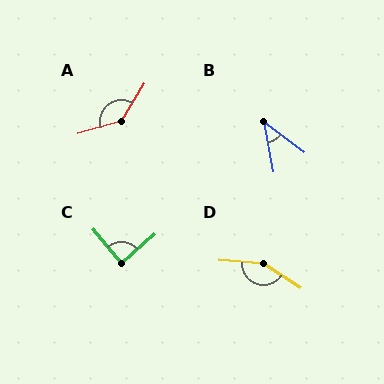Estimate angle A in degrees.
Approximately 138 degrees.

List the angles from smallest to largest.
B (43°), C (89°), A (138°), D (151°).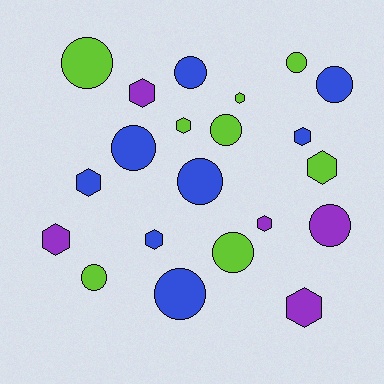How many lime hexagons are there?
There are 3 lime hexagons.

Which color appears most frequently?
Blue, with 8 objects.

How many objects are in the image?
There are 21 objects.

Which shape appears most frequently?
Circle, with 11 objects.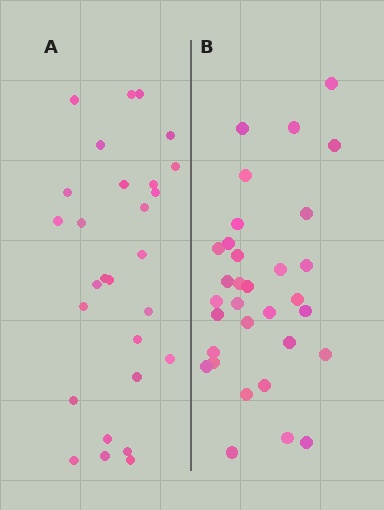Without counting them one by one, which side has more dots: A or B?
Region B (the right region) has more dots.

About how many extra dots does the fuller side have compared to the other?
Region B has about 4 more dots than region A.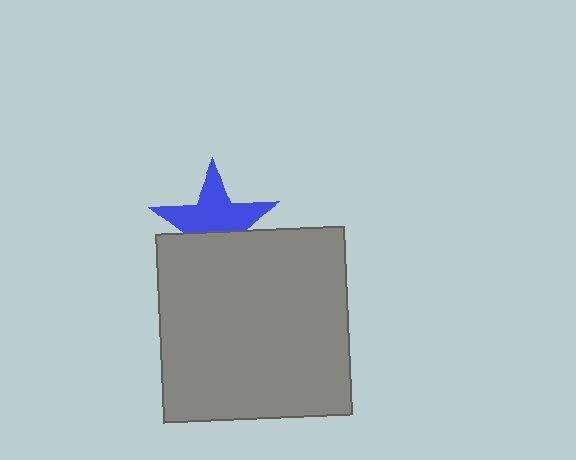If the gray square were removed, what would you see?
You would see the complete blue star.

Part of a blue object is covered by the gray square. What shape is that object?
It is a star.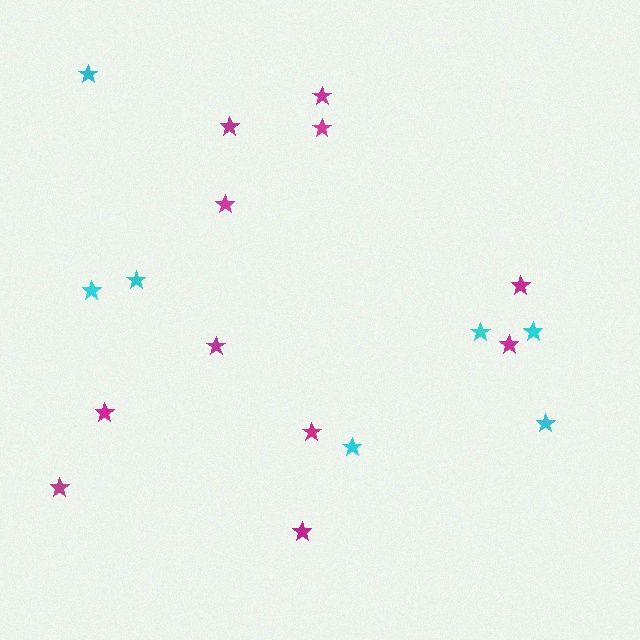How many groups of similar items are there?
There are 2 groups: one group of magenta stars (11) and one group of cyan stars (7).